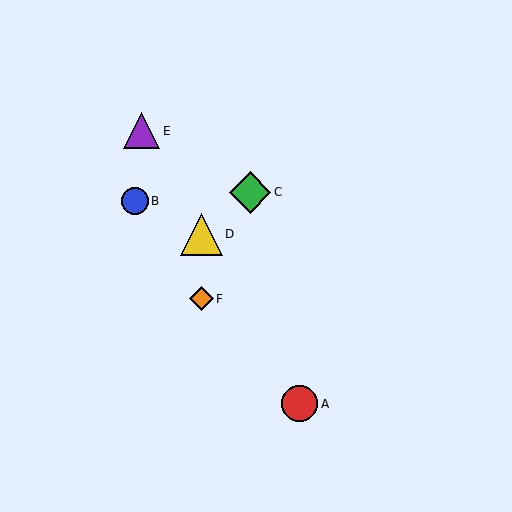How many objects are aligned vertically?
2 objects (D, F) are aligned vertically.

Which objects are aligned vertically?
Objects D, F are aligned vertically.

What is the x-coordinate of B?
Object B is at x≈135.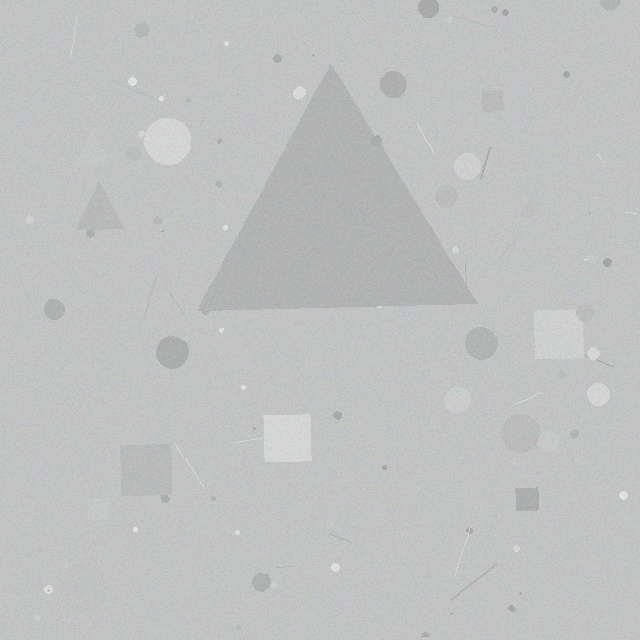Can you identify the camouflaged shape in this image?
The camouflaged shape is a triangle.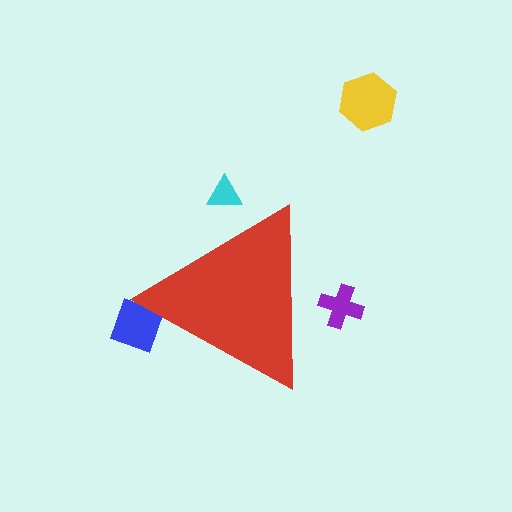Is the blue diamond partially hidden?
Yes, the blue diamond is partially hidden behind the red triangle.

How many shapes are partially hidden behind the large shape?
3 shapes are partially hidden.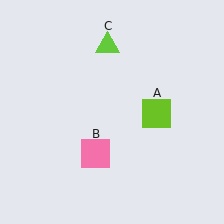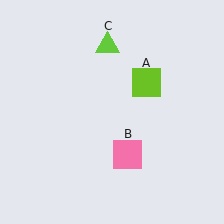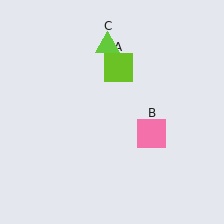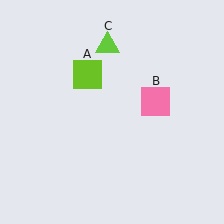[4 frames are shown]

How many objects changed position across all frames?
2 objects changed position: lime square (object A), pink square (object B).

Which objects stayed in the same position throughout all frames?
Lime triangle (object C) remained stationary.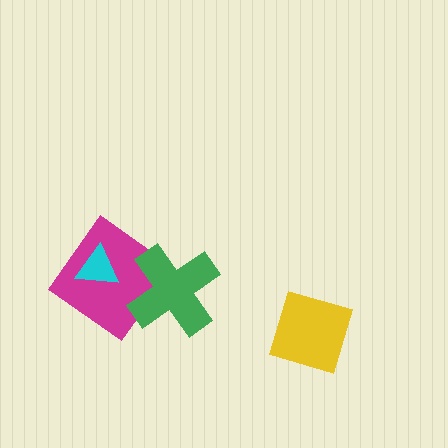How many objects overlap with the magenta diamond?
2 objects overlap with the magenta diamond.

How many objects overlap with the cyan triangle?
1 object overlaps with the cyan triangle.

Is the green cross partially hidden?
No, no other shape covers it.